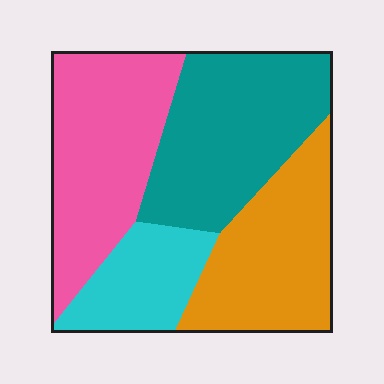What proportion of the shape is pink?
Pink covers around 30% of the shape.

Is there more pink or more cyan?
Pink.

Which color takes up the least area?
Cyan, at roughly 15%.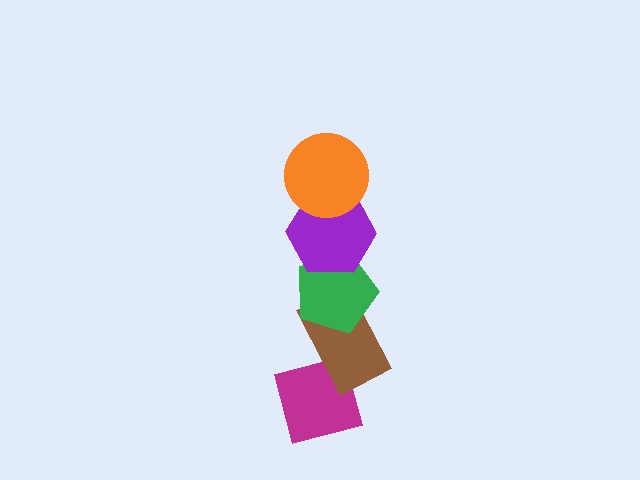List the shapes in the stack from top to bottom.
From top to bottom: the orange circle, the purple hexagon, the green pentagon, the brown rectangle, the magenta square.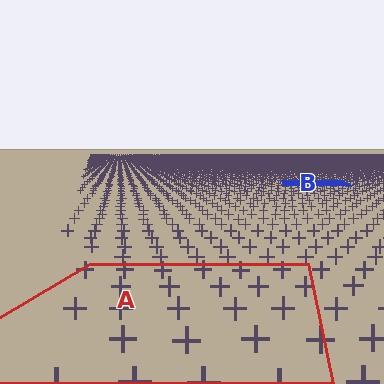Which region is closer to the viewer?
Region A is closer. The texture elements there are larger and more spread out.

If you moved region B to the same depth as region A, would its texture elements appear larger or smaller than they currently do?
They would appear larger. At a closer depth, the same texture elements are projected at a bigger on-screen size.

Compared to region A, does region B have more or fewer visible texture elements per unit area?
Region B has more texture elements per unit area — they are packed more densely because it is farther away.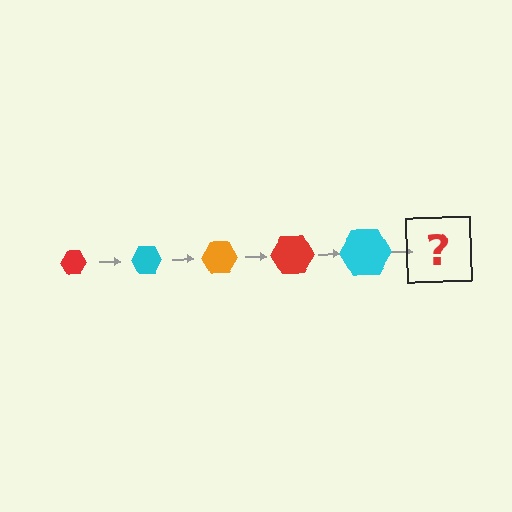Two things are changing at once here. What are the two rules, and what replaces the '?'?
The two rules are that the hexagon grows larger each step and the color cycles through red, cyan, and orange. The '?' should be an orange hexagon, larger than the previous one.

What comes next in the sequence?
The next element should be an orange hexagon, larger than the previous one.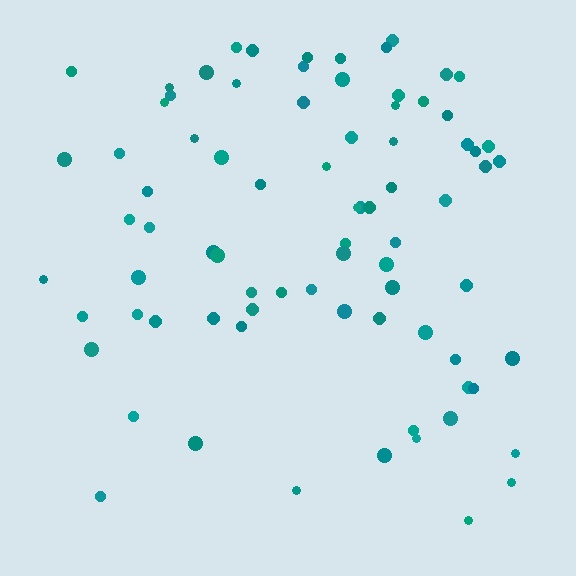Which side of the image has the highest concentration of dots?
The top.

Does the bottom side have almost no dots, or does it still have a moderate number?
Still a moderate number, just noticeably fewer than the top.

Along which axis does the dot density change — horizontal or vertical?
Vertical.